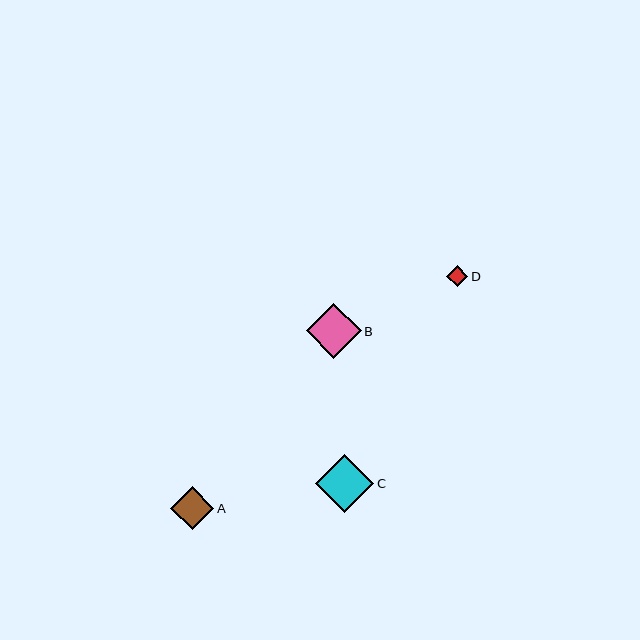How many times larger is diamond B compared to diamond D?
Diamond B is approximately 2.6 times the size of diamond D.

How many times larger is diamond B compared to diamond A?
Diamond B is approximately 1.3 times the size of diamond A.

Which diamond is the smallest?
Diamond D is the smallest with a size of approximately 21 pixels.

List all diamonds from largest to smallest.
From largest to smallest: C, B, A, D.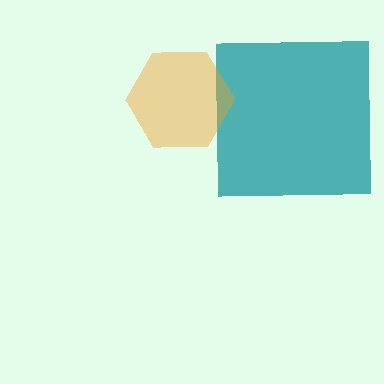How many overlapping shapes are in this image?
There are 2 overlapping shapes in the image.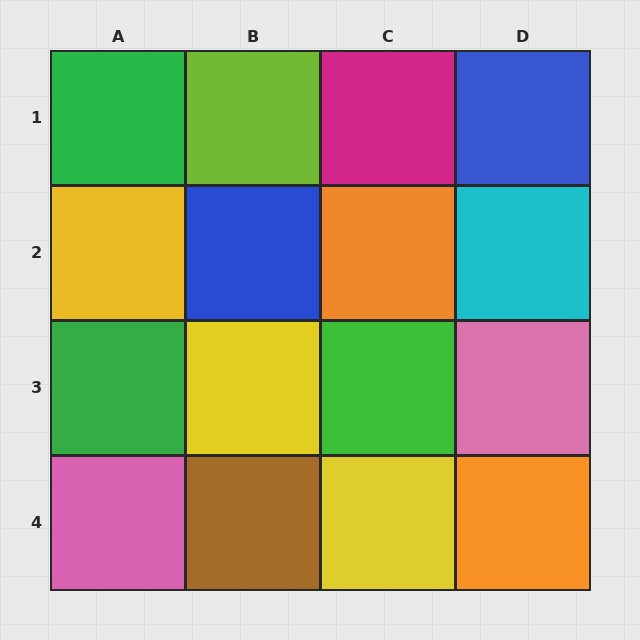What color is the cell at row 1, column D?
Blue.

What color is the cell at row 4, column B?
Brown.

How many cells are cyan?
1 cell is cyan.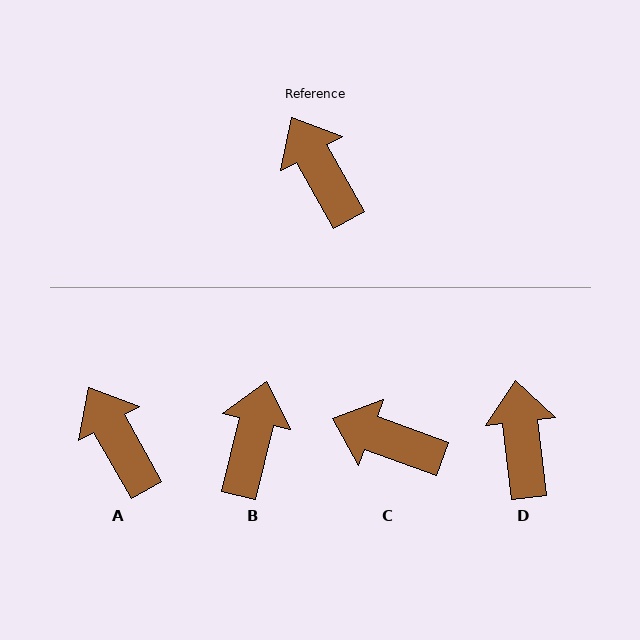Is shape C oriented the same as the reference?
No, it is off by about 40 degrees.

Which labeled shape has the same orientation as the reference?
A.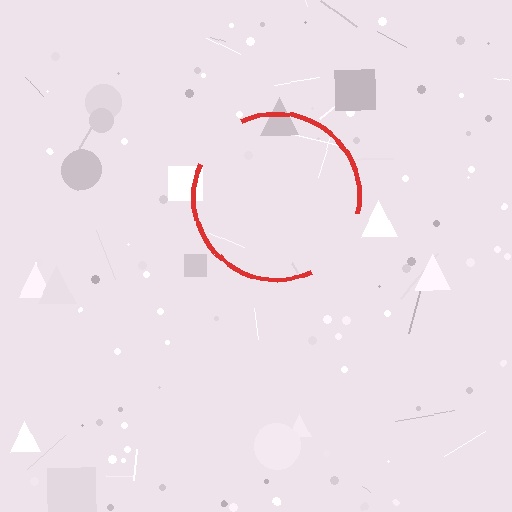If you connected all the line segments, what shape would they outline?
They would outline a circle.